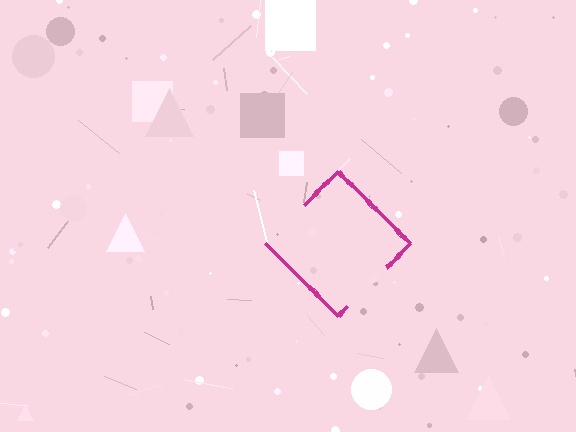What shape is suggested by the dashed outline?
The dashed outline suggests a diamond.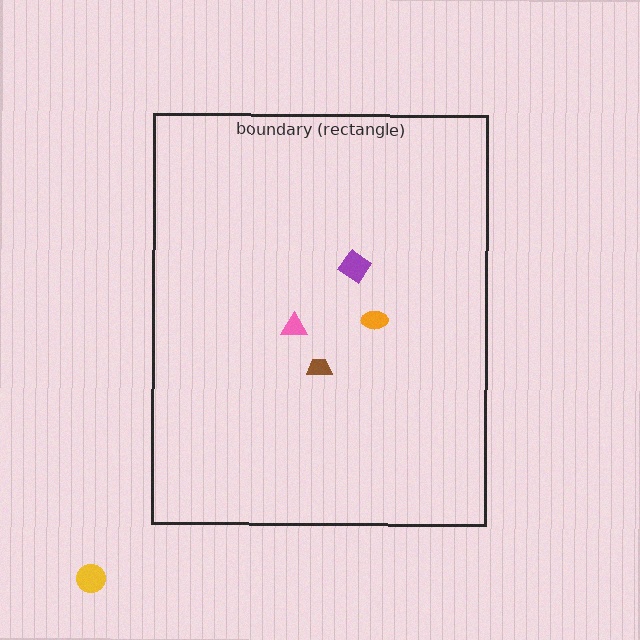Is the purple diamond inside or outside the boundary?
Inside.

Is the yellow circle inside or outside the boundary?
Outside.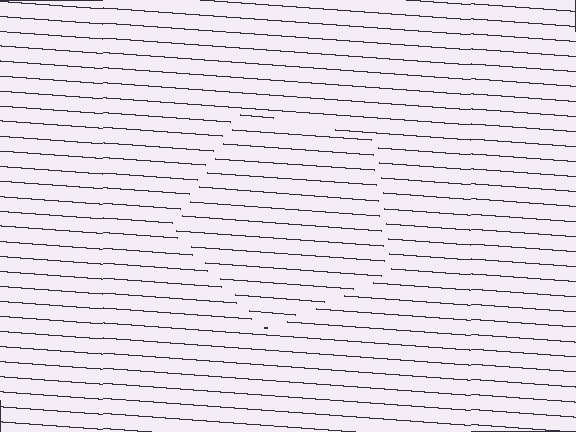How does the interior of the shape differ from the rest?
The interior of the shape contains the same grating, shifted by half a period — the contour is defined by the phase discontinuity where line-ends from the inner and outer gratings abut.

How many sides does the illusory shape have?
5 sides — the line-ends trace a pentagon.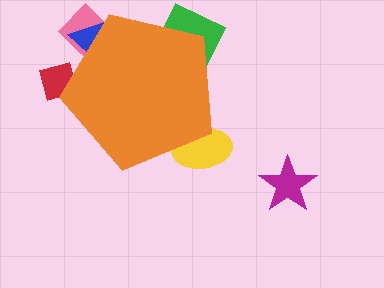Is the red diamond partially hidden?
Yes, the red diamond is partially hidden behind the orange pentagon.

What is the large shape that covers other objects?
An orange pentagon.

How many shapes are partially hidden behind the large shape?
5 shapes are partially hidden.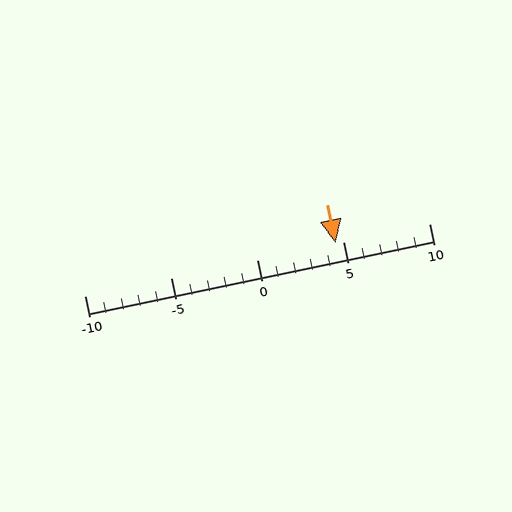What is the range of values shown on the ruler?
The ruler shows values from -10 to 10.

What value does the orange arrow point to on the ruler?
The orange arrow points to approximately 5.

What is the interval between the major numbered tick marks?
The major tick marks are spaced 5 units apart.